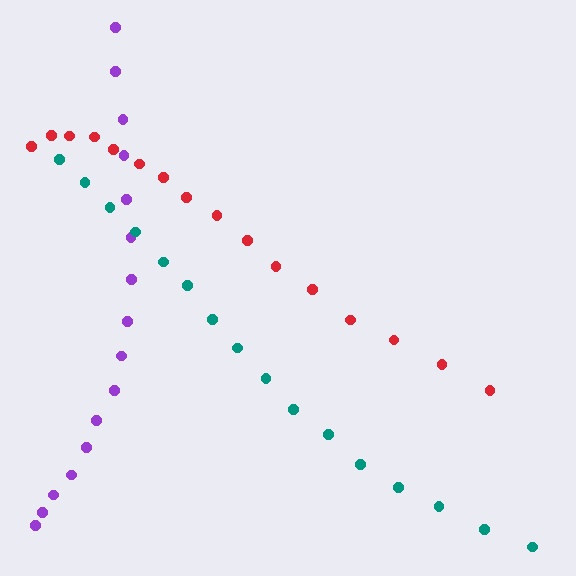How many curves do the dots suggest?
There are 3 distinct paths.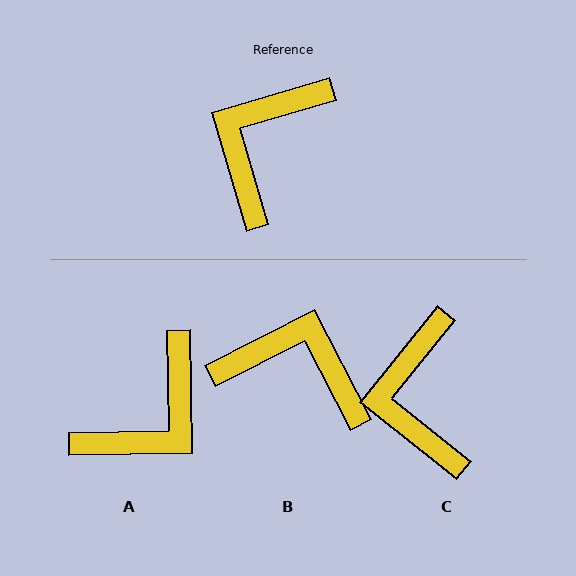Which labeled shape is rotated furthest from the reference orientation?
A, about 165 degrees away.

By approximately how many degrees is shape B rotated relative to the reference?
Approximately 79 degrees clockwise.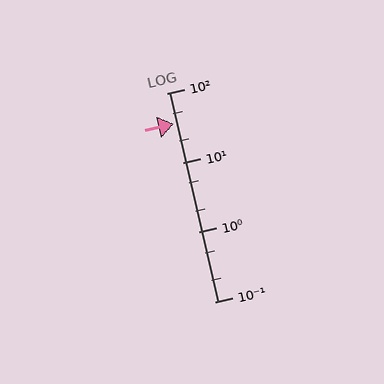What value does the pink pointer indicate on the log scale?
The pointer indicates approximately 36.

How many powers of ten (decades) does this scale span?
The scale spans 3 decades, from 0.1 to 100.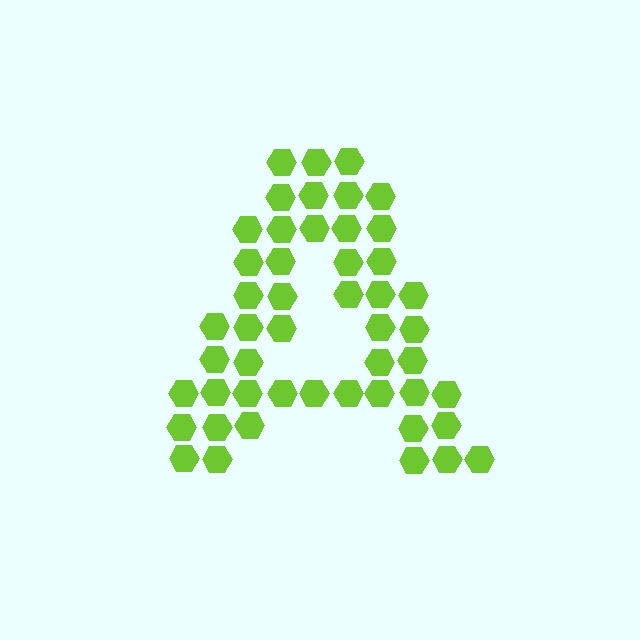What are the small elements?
The small elements are hexagons.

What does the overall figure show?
The overall figure shows the letter A.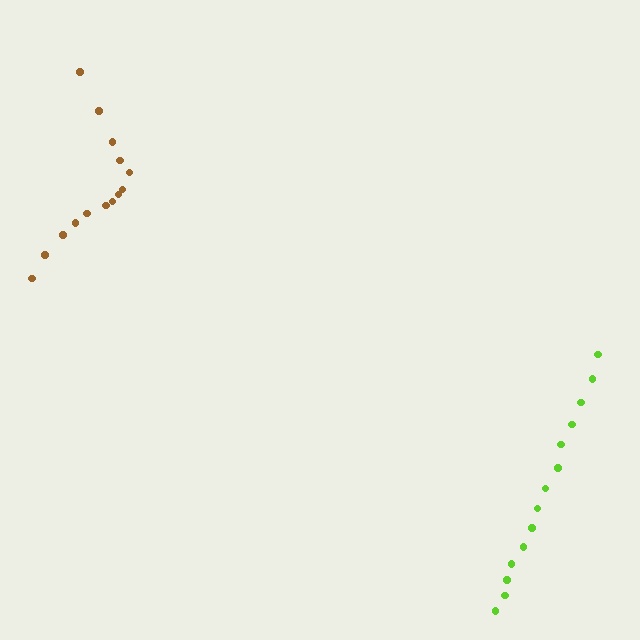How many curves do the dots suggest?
There are 2 distinct paths.